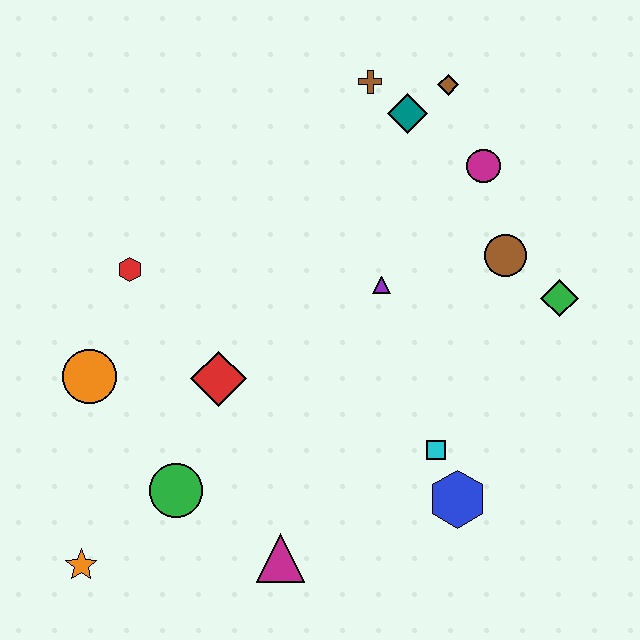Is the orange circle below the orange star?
No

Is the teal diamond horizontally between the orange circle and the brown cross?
No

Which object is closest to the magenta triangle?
The green circle is closest to the magenta triangle.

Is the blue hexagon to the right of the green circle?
Yes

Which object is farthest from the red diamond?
The brown diamond is farthest from the red diamond.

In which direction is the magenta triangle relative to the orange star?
The magenta triangle is to the right of the orange star.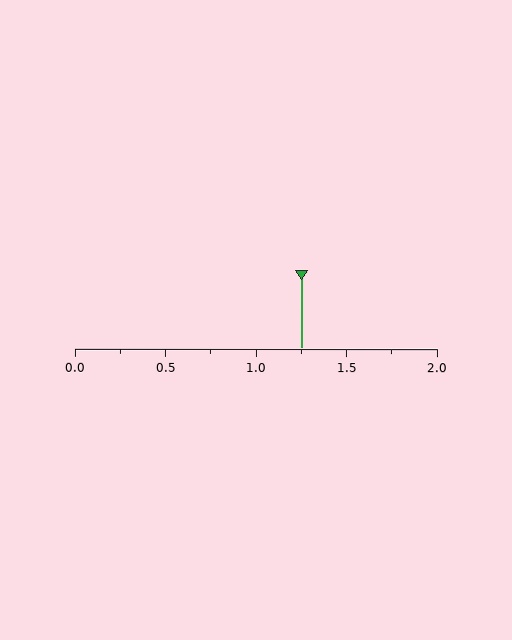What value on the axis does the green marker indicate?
The marker indicates approximately 1.25.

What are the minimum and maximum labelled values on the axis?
The axis runs from 0.0 to 2.0.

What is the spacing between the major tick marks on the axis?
The major ticks are spaced 0.5 apart.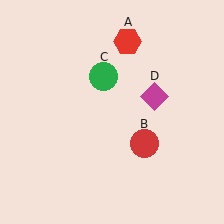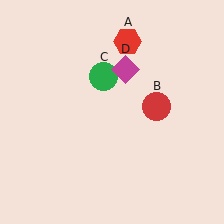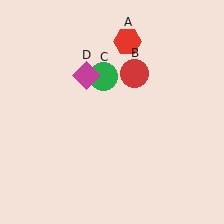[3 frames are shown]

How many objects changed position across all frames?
2 objects changed position: red circle (object B), magenta diamond (object D).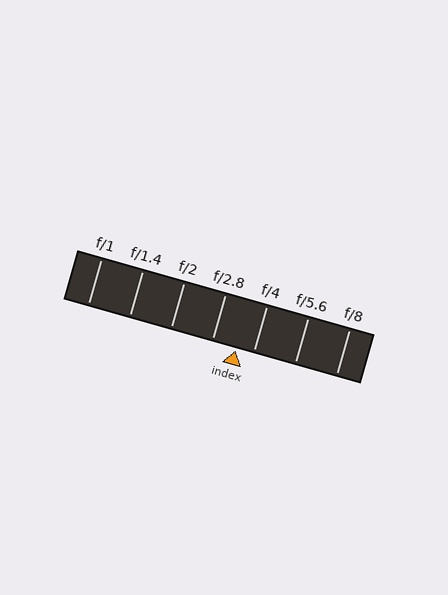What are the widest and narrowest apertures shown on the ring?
The widest aperture shown is f/1 and the narrowest is f/8.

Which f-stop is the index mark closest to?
The index mark is closest to f/4.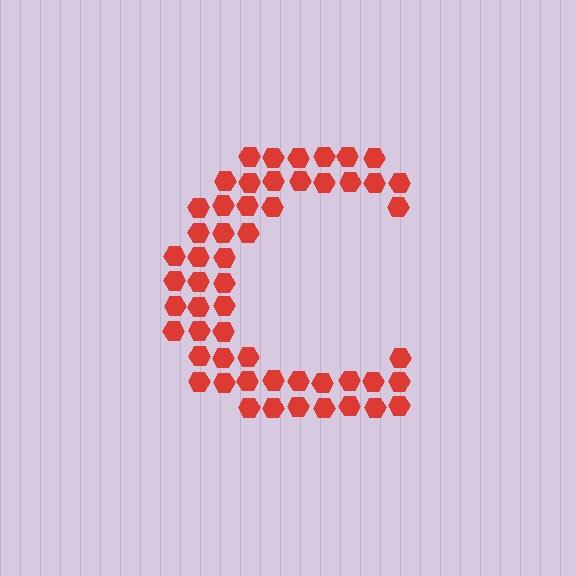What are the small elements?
The small elements are hexagons.